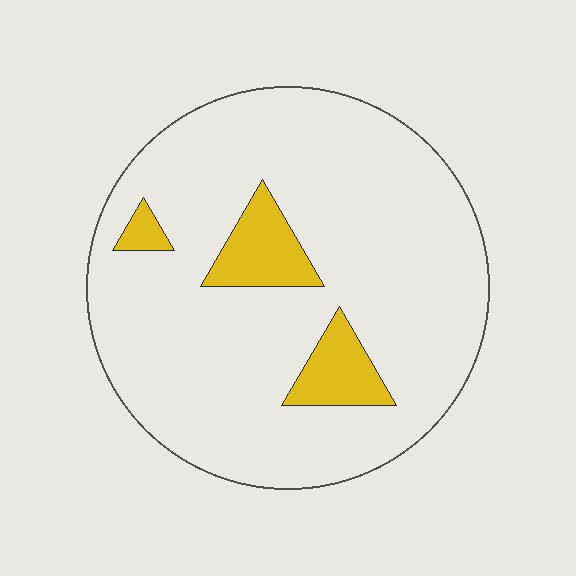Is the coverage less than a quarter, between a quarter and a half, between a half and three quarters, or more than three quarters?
Less than a quarter.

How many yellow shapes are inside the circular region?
3.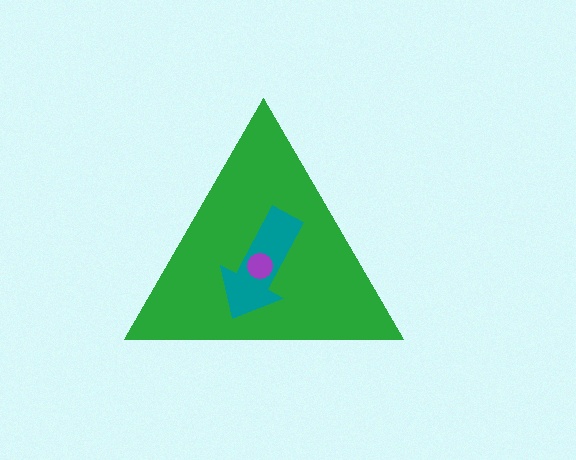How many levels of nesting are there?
3.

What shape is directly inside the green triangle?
The teal arrow.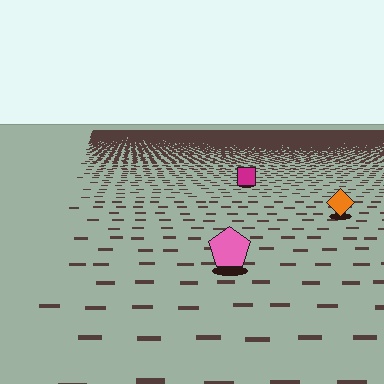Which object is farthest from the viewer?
The magenta square is farthest from the viewer. It appears smaller and the ground texture around it is denser.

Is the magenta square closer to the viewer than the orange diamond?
No. The orange diamond is closer — you can tell from the texture gradient: the ground texture is coarser near it.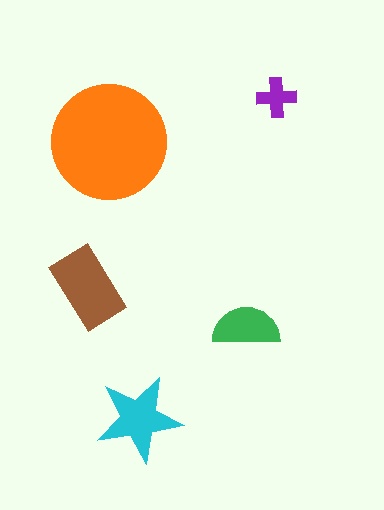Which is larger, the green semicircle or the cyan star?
The cyan star.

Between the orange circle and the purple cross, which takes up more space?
The orange circle.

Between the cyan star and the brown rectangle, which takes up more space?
The brown rectangle.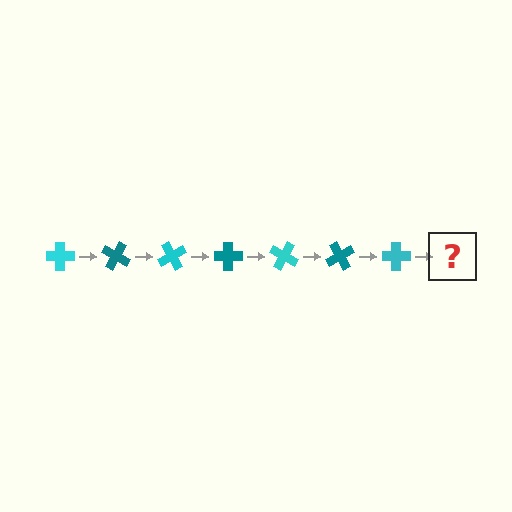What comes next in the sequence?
The next element should be a teal cross, rotated 210 degrees from the start.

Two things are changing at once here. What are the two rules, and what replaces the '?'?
The two rules are that it rotates 30 degrees each step and the color cycles through cyan and teal. The '?' should be a teal cross, rotated 210 degrees from the start.